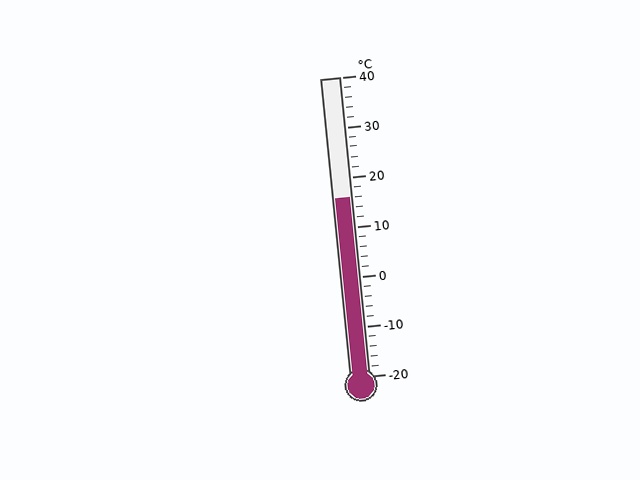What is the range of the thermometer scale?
The thermometer scale ranges from -20°C to 40°C.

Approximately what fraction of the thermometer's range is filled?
The thermometer is filled to approximately 60% of its range.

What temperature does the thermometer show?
The thermometer shows approximately 16°C.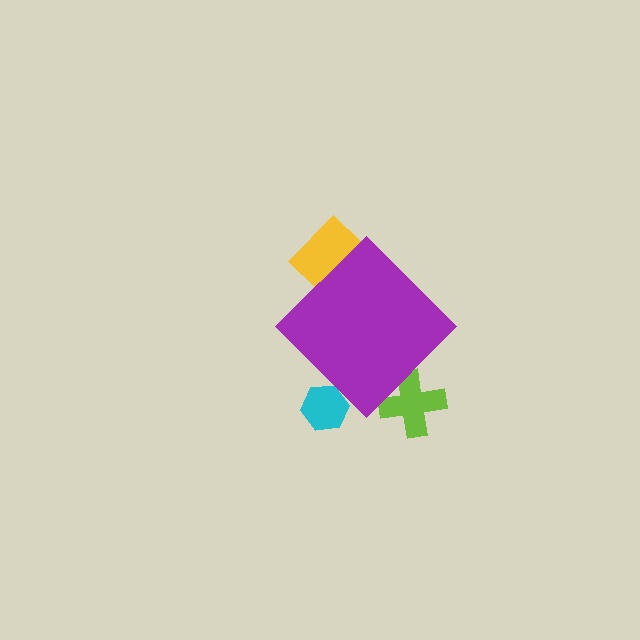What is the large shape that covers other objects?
A purple diamond.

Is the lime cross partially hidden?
Yes, the lime cross is partially hidden behind the purple diamond.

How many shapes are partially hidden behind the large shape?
3 shapes are partially hidden.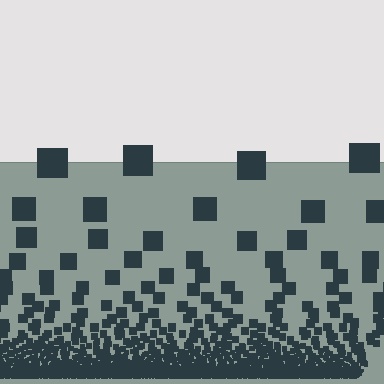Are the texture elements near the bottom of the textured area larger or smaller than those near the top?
Smaller. The gradient is inverted — elements near the bottom are smaller and denser.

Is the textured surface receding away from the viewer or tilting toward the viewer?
The surface appears to tilt toward the viewer. Texture elements get larger and sparser toward the top.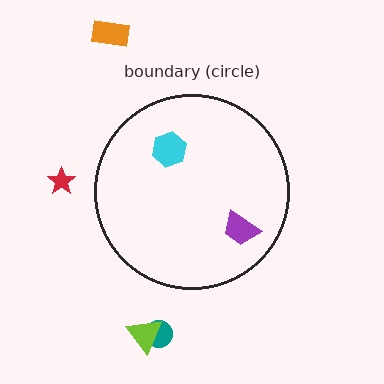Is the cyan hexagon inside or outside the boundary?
Inside.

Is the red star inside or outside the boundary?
Outside.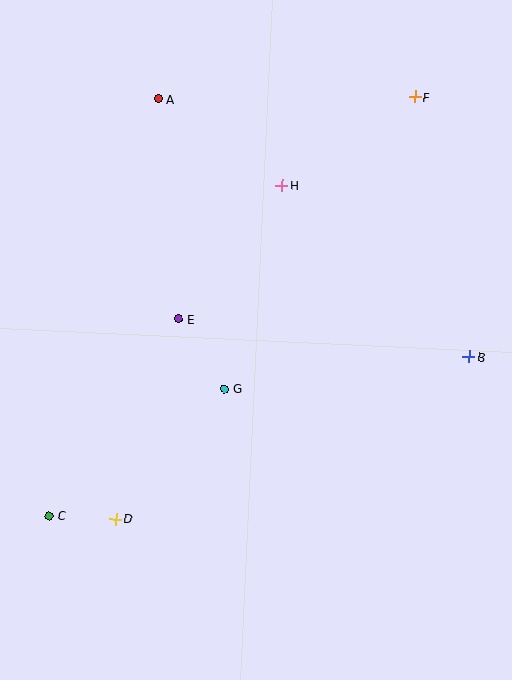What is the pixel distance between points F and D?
The distance between F and D is 517 pixels.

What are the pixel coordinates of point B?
Point B is at (469, 357).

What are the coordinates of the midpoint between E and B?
The midpoint between E and B is at (324, 338).